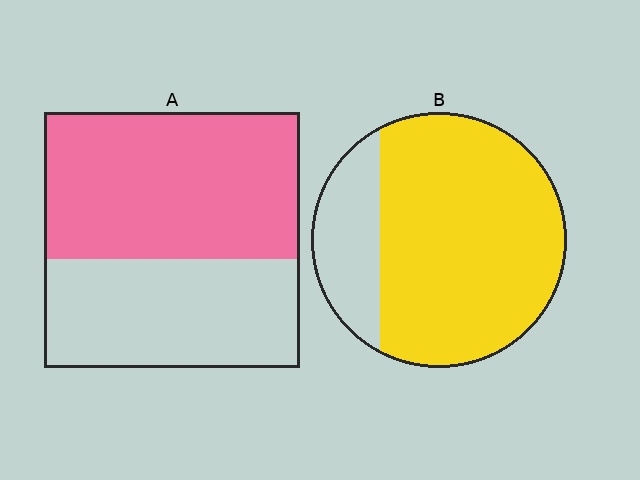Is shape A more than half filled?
Yes.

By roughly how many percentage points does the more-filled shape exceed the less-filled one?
By roughly 20 percentage points (B over A).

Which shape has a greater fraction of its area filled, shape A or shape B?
Shape B.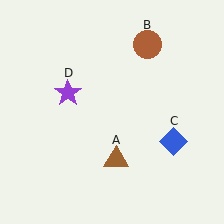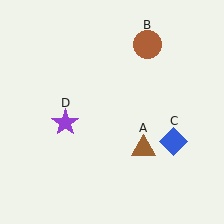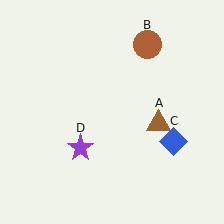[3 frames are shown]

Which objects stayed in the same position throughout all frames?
Brown circle (object B) and blue diamond (object C) remained stationary.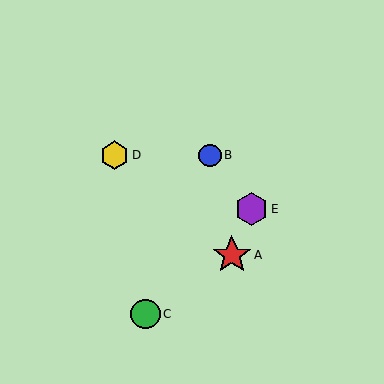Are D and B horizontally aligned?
Yes, both are at y≈155.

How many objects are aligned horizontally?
2 objects (B, D) are aligned horizontally.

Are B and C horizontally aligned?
No, B is at y≈155 and C is at y≈314.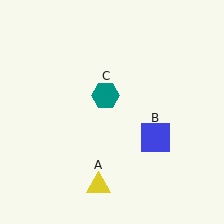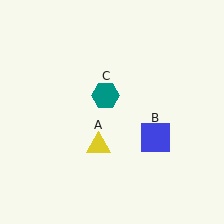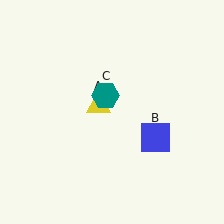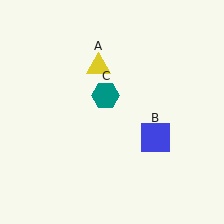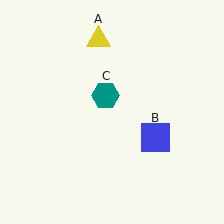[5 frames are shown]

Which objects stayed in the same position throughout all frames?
Blue square (object B) and teal hexagon (object C) remained stationary.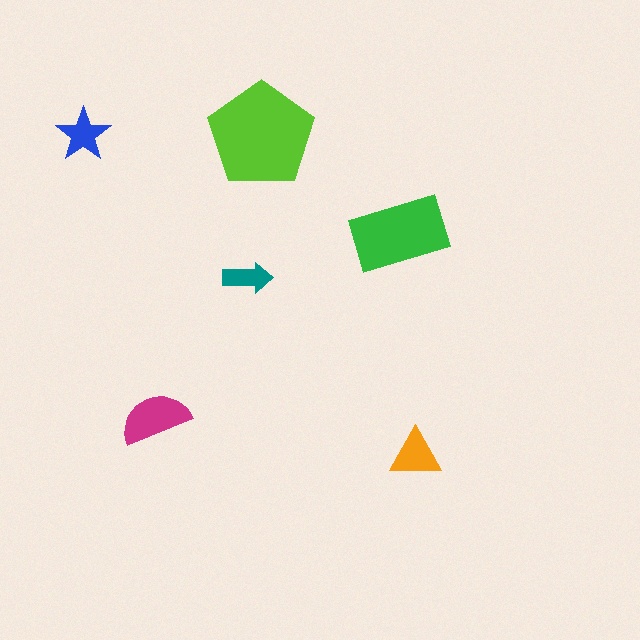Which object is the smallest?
The teal arrow.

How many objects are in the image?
There are 6 objects in the image.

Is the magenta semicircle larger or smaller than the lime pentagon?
Smaller.